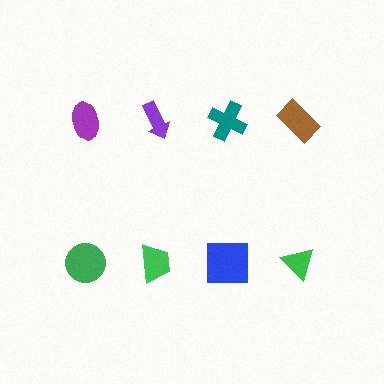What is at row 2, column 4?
A green triangle.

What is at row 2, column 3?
A blue square.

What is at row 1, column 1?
A purple ellipse.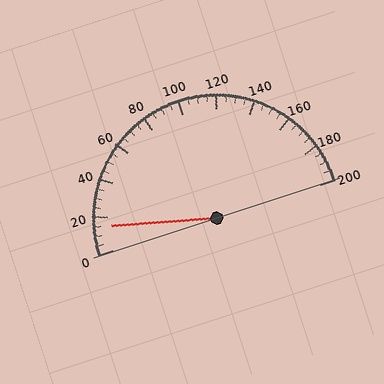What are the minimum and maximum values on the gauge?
The gauge ranges from 0 to 200.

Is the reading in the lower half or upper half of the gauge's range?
The reading is in the lower half of the range (0 to 200).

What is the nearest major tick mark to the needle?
The nearest major tick mark is 20.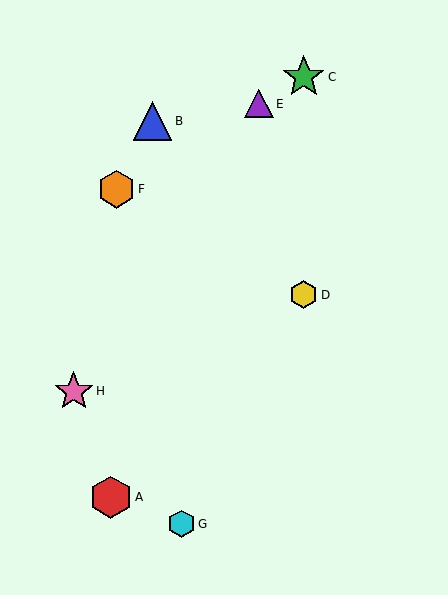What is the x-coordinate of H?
Object H is at x≈74.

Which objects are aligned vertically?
Objects C, D are aligned vertically.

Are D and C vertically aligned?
Yes, both are at x≈304.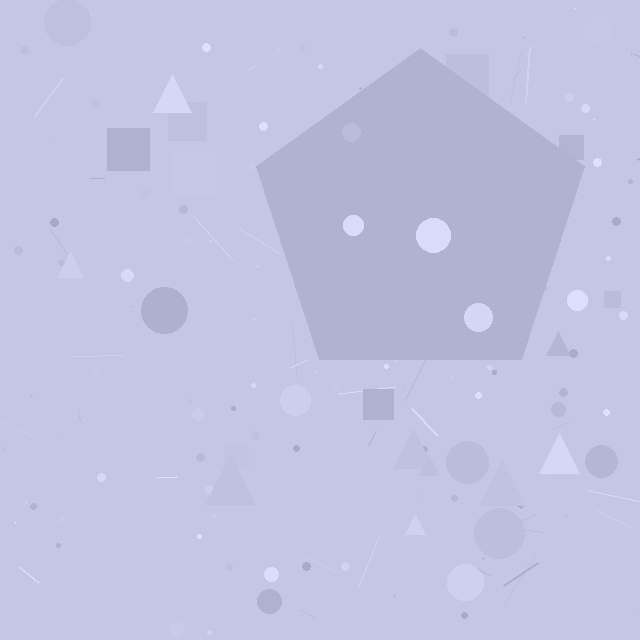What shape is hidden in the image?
A pentagon is hidden in the image.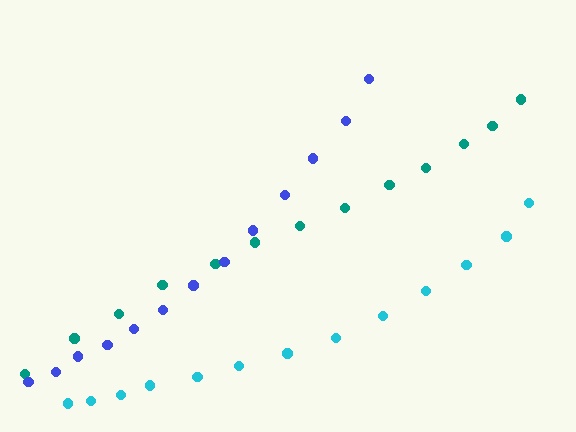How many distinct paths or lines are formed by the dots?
There are 3 distinct paths.